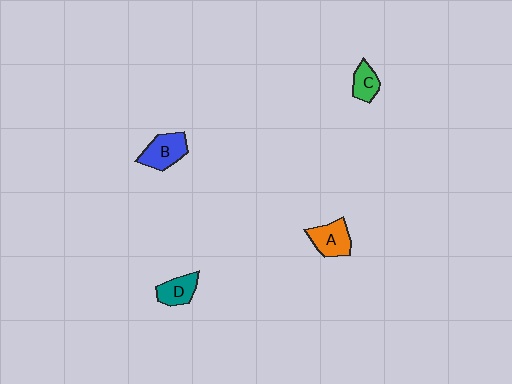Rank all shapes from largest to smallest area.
From largest to smallest: B (blue), A (orange), D (teal), C (green).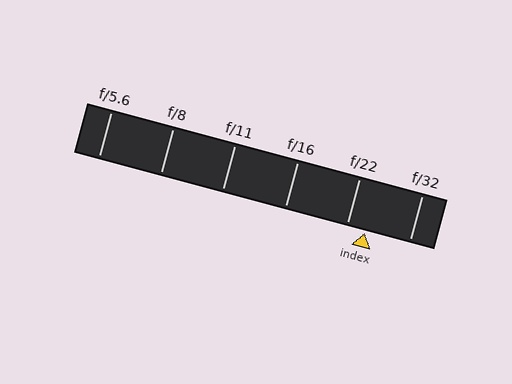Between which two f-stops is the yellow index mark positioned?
The index mark is between f/22 and f/32.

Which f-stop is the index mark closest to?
The index mark is closest to f/22.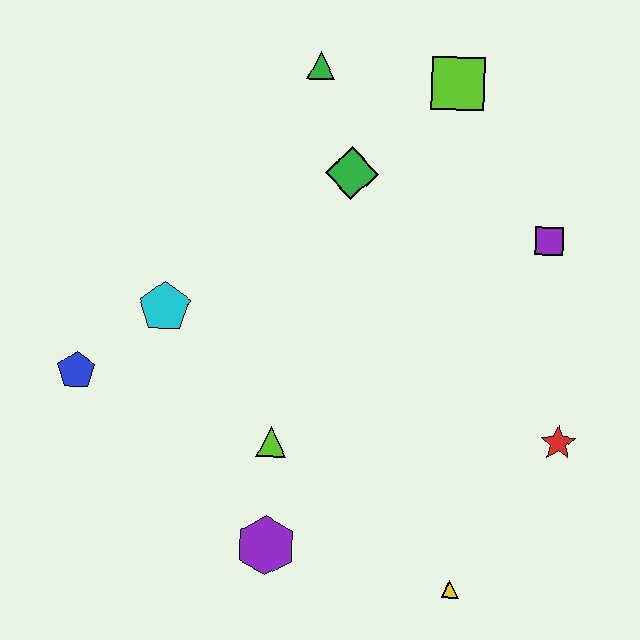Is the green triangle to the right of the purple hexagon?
Yes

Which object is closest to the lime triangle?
The purple hexagon is closest to the lime triangle.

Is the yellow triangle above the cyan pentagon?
No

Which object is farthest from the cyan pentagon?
The red star is farthest from the cyan pentagon.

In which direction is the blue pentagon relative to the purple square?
The blue pentagon is to the left of the purple square.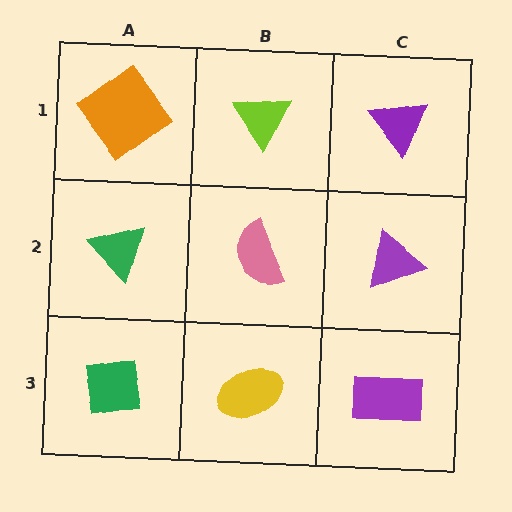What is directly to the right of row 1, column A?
A lime triangle.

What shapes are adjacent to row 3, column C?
A purple triangle (row 2, column C), a yellow ellipse (row 3, column B).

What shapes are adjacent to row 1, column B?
A pink semicircle (row 2, column B), an orange diamond (row 1, column A), a purple triangle (row 1, column C).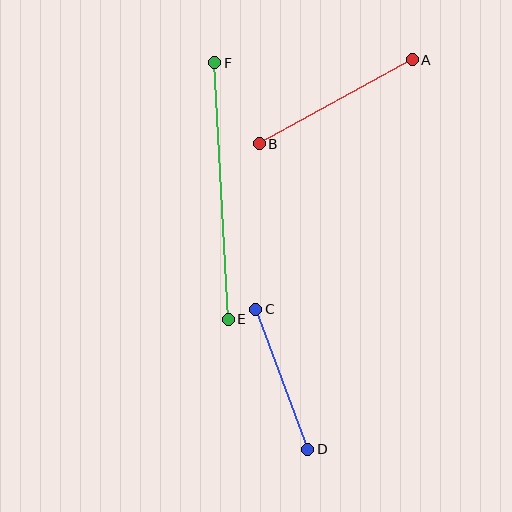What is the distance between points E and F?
The distance is approximately 257 pixels.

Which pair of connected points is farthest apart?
Points E and F are farthest apart.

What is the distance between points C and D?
The distance is approximately 149 pixels.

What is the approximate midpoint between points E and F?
The midpoint is at approximately (221, 191) pixels.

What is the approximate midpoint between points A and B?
The midpoint is at approximately (336, 102) pixels.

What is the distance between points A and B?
The distance is approximately 174 pixels.